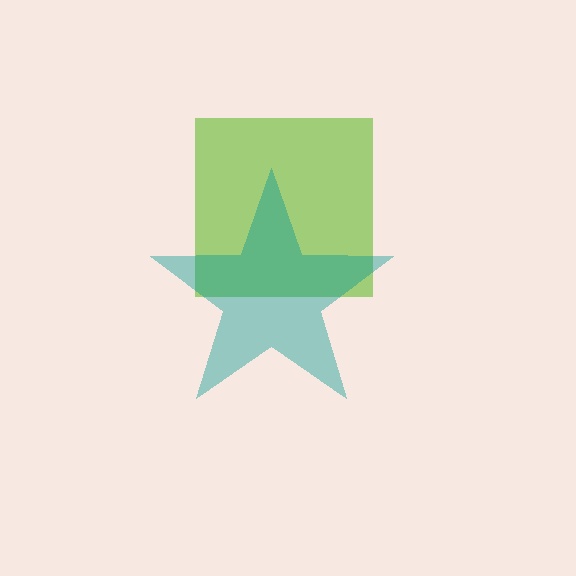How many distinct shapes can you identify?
There are 2 distinct shapes: a lime square, a teal star.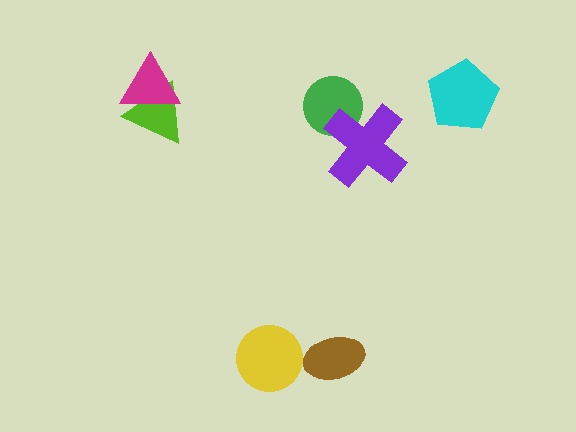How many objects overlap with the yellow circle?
0 objects overlap with the yellow circle.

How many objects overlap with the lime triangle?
1 object overlaps with the lime triangle.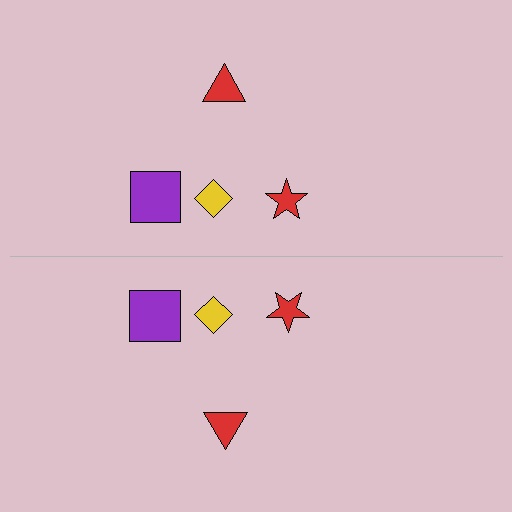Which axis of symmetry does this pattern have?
The pattern has a horizontal axis of symmetry running through the center of the image.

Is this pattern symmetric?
Yes, this pattern has bilateral (reflection) symmetry.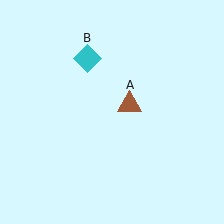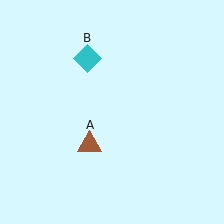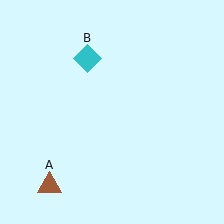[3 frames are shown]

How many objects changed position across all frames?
1 object changed position: brown triangle (object A).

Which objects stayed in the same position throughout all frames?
Cyan diamond (object B) remained stationary.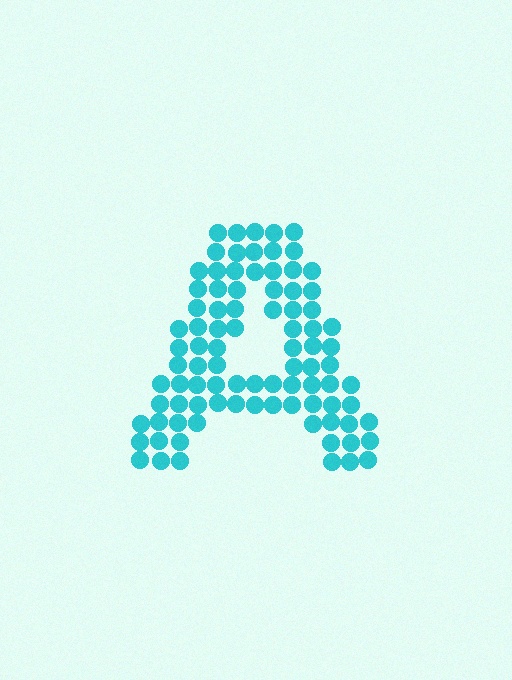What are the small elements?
The small elements are circles.